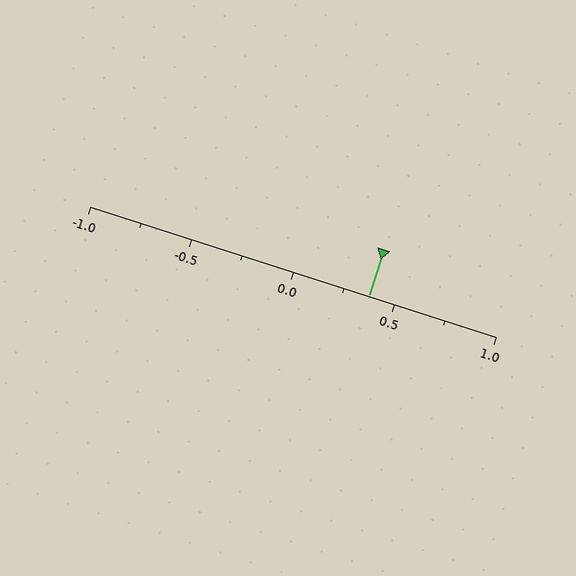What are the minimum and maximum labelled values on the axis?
The axis runs from -1.0 to 1.0.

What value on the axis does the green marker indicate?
The marker indicates approximately 0.38.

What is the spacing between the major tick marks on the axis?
The major ticks are spaced 0.5 apart.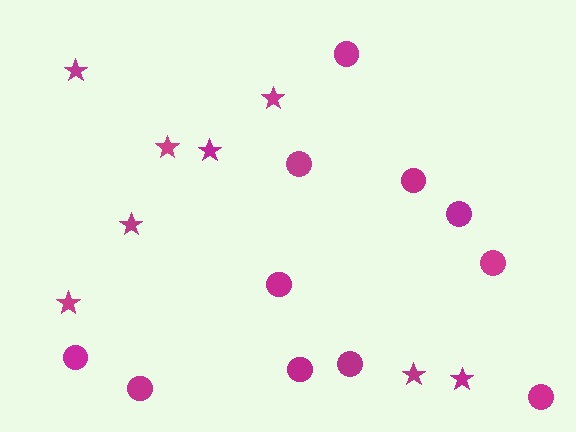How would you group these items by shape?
There are 2 groups: one group of stars (8) and one group of circles (11).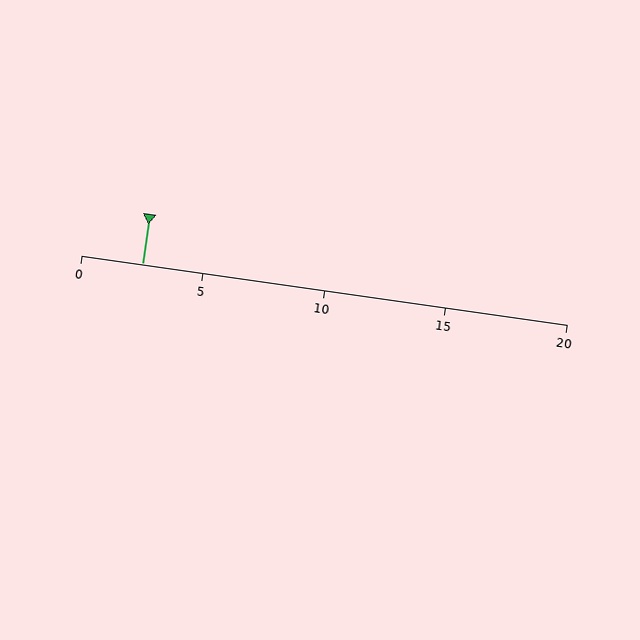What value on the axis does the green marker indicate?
The marker indicates approximately 2.5.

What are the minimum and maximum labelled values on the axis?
The axis runs from 0 to 20.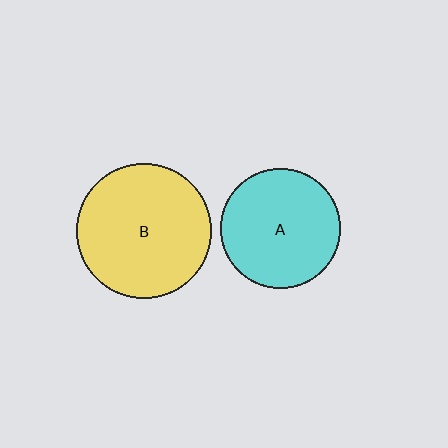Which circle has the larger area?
Circle B (yellow).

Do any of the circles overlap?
No, none of the circles overlap.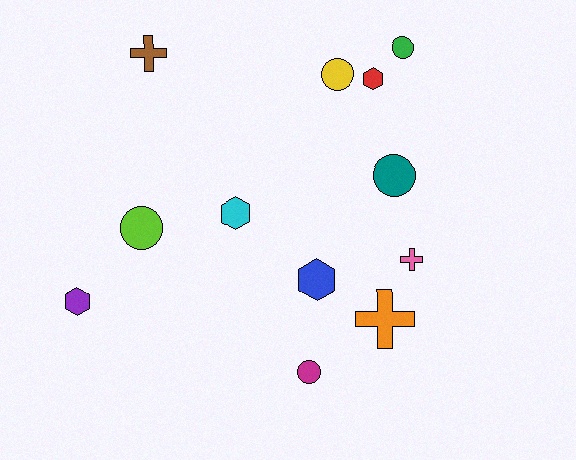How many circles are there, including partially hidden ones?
There are 5 circles.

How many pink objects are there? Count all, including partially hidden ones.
There is 1 pink object.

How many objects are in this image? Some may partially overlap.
There are 12 objects.